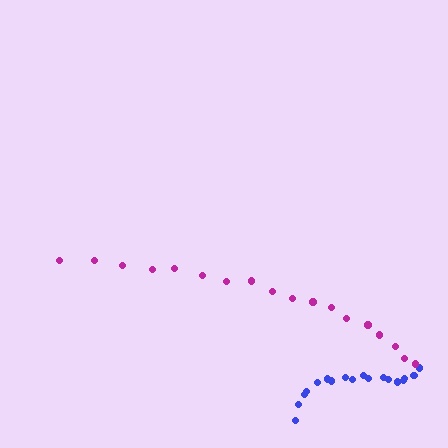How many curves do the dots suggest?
There are 2 distinct paths.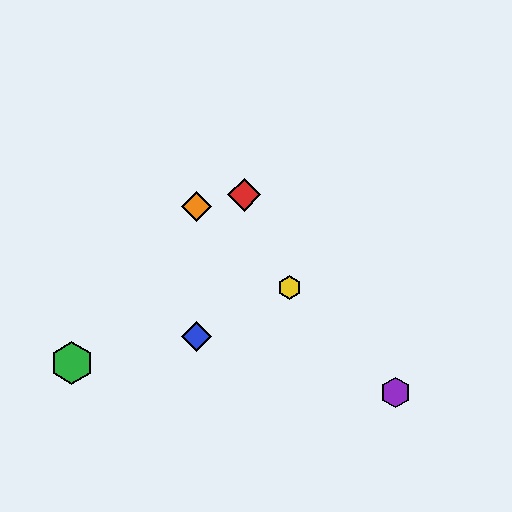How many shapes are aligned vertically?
2 shapes (the blue diamond, the orange diamond) are aligned vertically.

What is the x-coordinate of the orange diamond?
The orange diamond is at x≈196.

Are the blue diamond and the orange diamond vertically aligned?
Yes, both are at x≈196.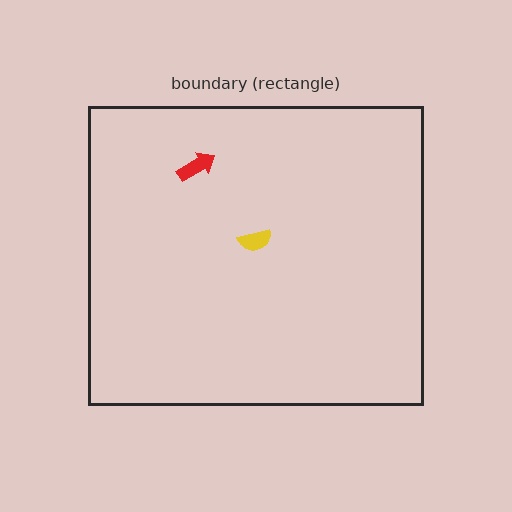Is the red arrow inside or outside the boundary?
Inside.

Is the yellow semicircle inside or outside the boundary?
Inside.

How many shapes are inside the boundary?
2 inside, 0 outside.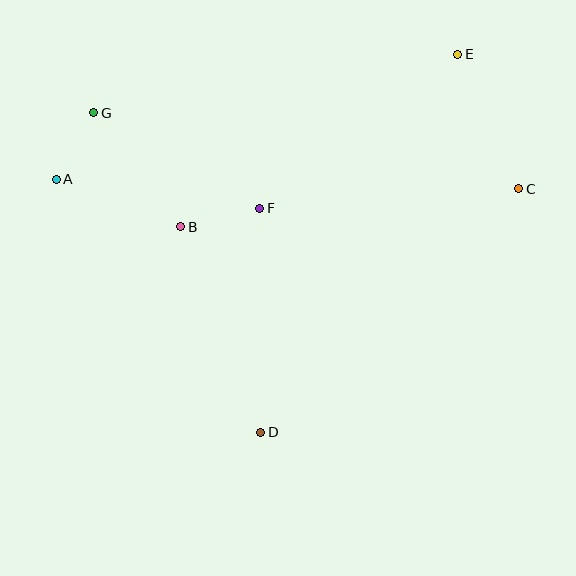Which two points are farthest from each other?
Points A and C are farthest from each other.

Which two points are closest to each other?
Points A and G are closest to each other.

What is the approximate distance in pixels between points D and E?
The distance between D and E is approximately 426 pixels.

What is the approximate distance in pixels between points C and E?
The distance between C and E is approximately 148 pixels.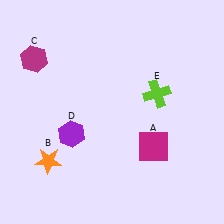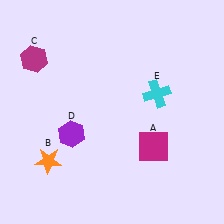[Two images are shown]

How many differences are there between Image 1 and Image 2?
There is 1 difference between the two images.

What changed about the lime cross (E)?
In Image 1, E is lime. In Image 2, it changed to cyan.